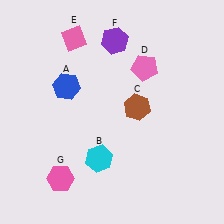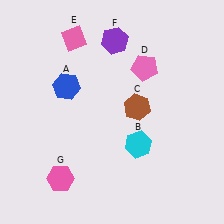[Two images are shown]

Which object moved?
The cyan hexagon (B) moved right.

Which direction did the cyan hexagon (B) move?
The cyan hexagon (B) moved right.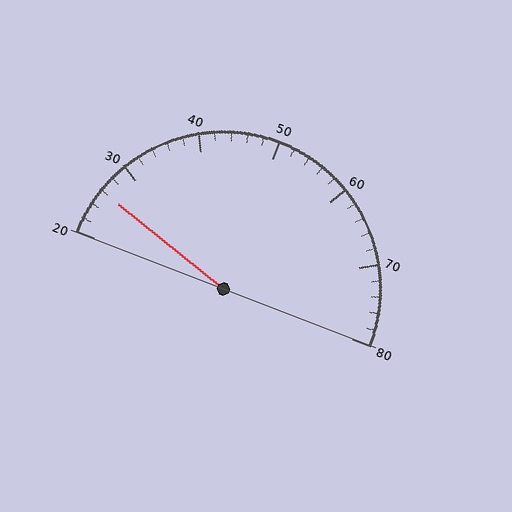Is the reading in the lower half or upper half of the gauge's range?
The reading is in the lower half of the range (20 to 80).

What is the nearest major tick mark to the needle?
The nearest major tick mark is 30.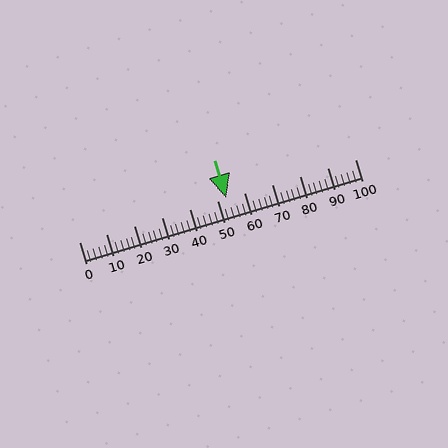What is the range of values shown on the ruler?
The ruler shows values from 0 to 100.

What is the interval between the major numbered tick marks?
The major tick marks are spaced 10 units apart.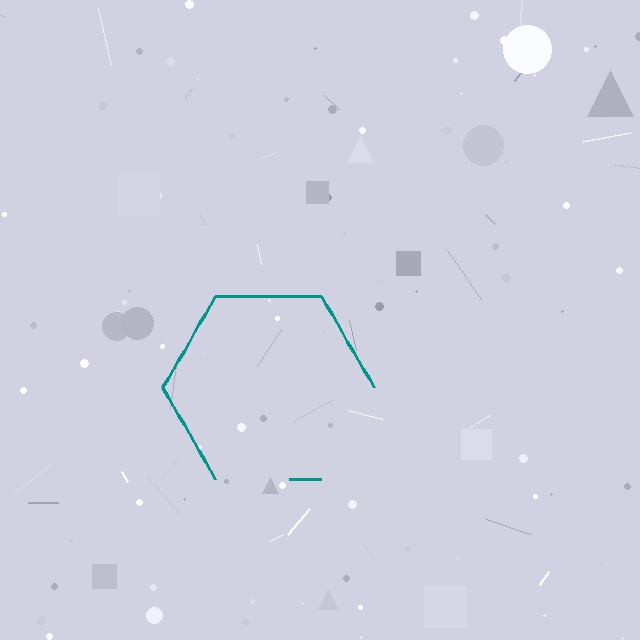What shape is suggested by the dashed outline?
The dashed outline suggests a hexagon.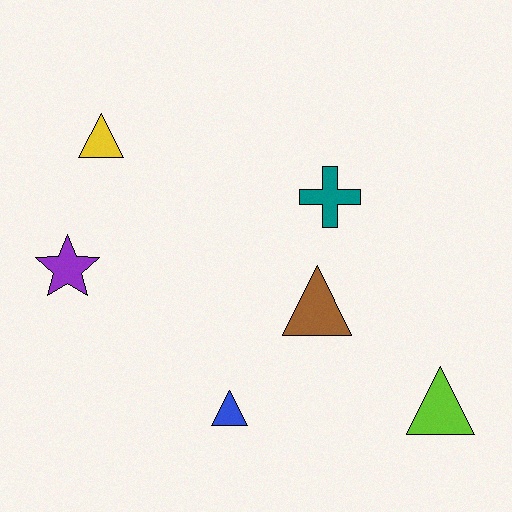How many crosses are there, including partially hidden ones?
There is 1 cross.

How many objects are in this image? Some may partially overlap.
There are 6 objects.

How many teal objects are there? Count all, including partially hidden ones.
There is 1 teal object.